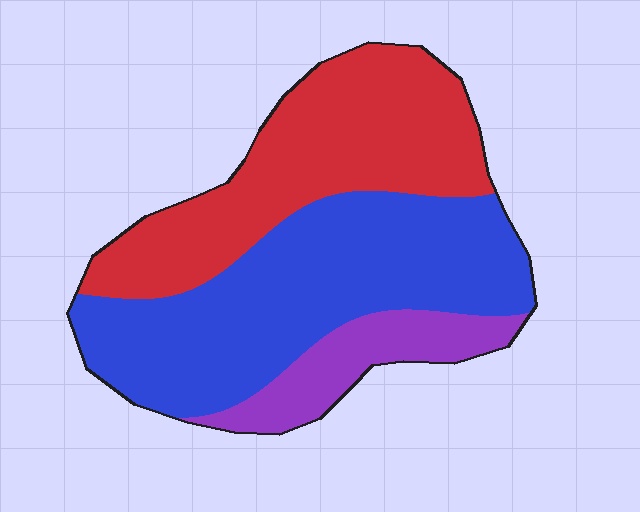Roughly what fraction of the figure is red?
Red takes up about three eighths (3/8) of the figure.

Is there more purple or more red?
Red.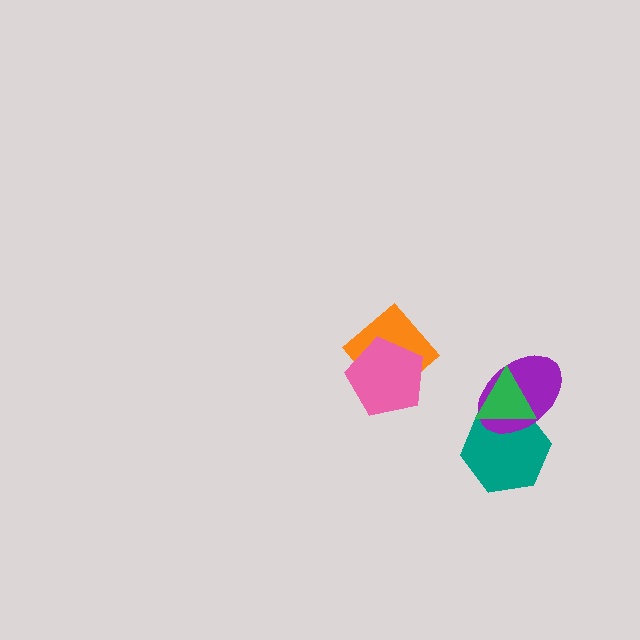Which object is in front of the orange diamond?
The pink pentagon is in front of the orange diamond.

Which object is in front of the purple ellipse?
The green triangle is in front of the purple ellipse.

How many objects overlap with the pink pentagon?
1 object overlaps with the pink pentagon.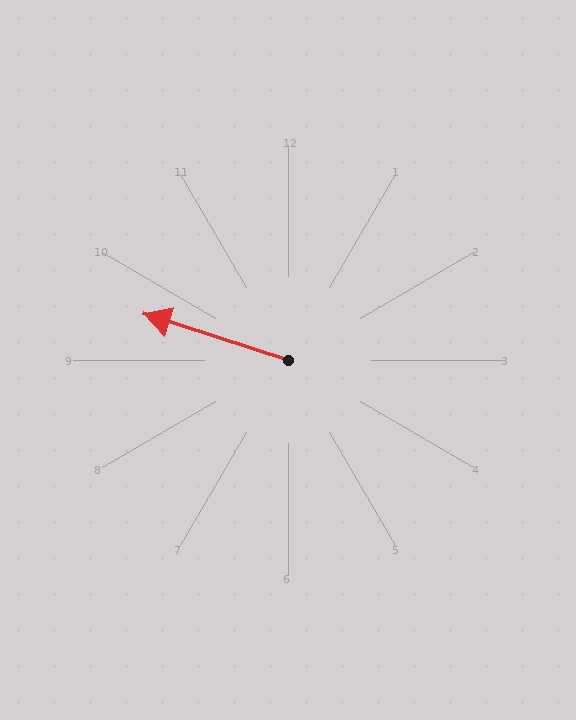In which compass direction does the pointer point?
West.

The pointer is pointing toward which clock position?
Roughly 10 o'clock.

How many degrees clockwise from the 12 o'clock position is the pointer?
Approximately 288 degrees.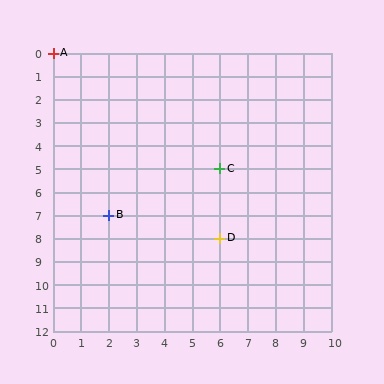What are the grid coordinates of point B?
Point B is at grid coordinates (2, 7).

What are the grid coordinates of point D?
Point D is at grid coordinates (6, 8).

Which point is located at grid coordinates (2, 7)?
Point B is at (2, 7).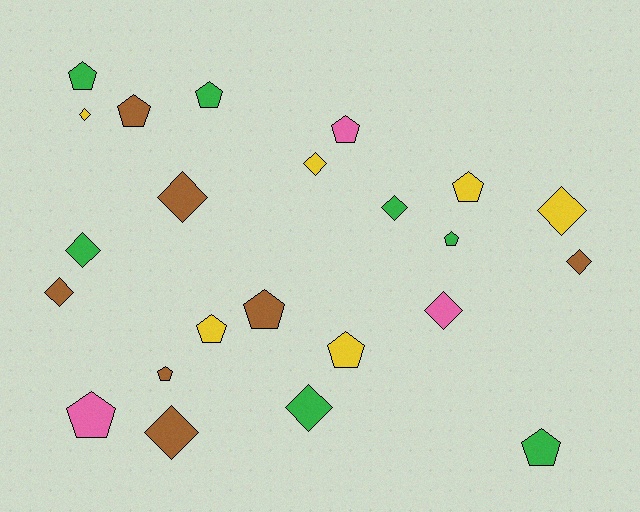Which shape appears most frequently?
Pentagon, with 12 objects.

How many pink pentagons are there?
There are 2 pink pentagons.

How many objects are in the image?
There are 23 objects.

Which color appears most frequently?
Brown, with 7 objects.